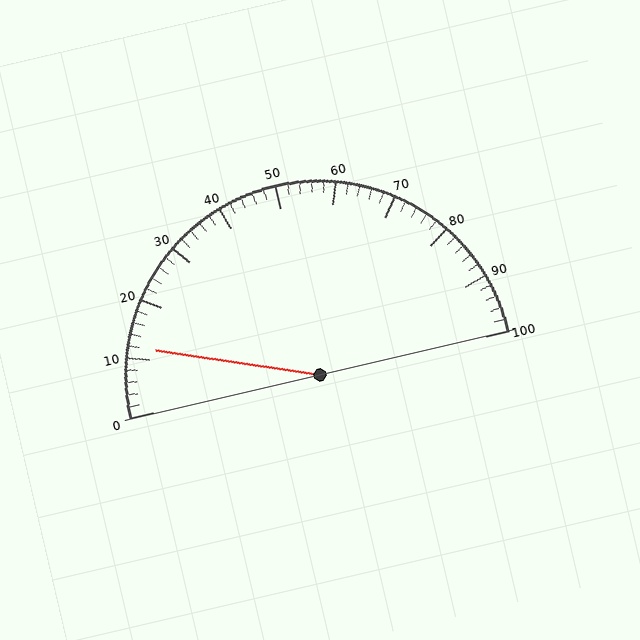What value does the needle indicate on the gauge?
The needle indicates approximately 12.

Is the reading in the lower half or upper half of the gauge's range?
The reading is in the lower half of the range (0 to 100).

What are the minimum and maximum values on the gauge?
The gauge ranges from 0 to 100.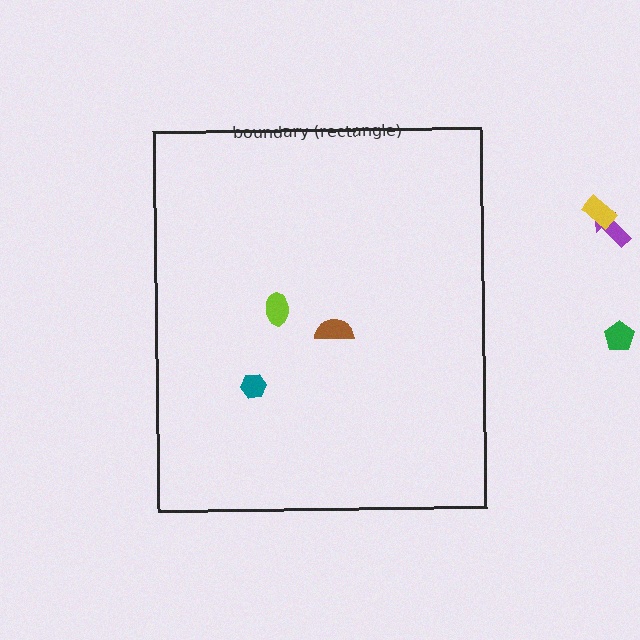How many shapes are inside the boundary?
3 inside, 3 outside.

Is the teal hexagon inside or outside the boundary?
Inside.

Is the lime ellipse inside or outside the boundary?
Inside.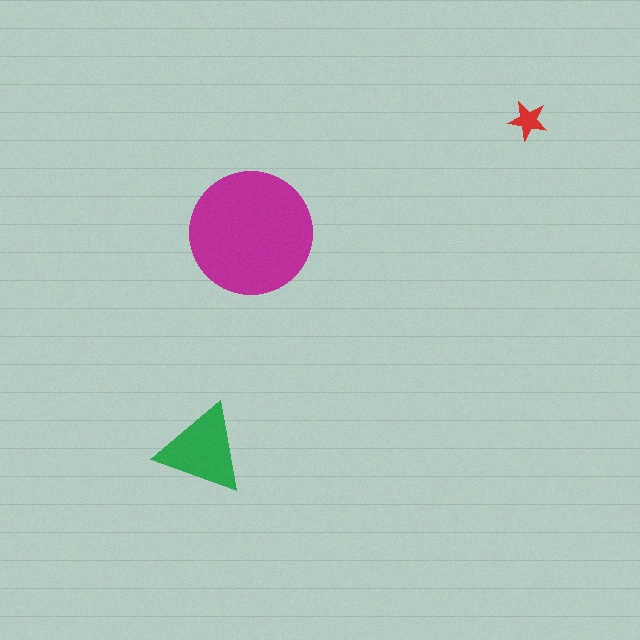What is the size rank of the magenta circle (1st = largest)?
1st.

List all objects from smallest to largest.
The red star, the green triangle, the magenta circle.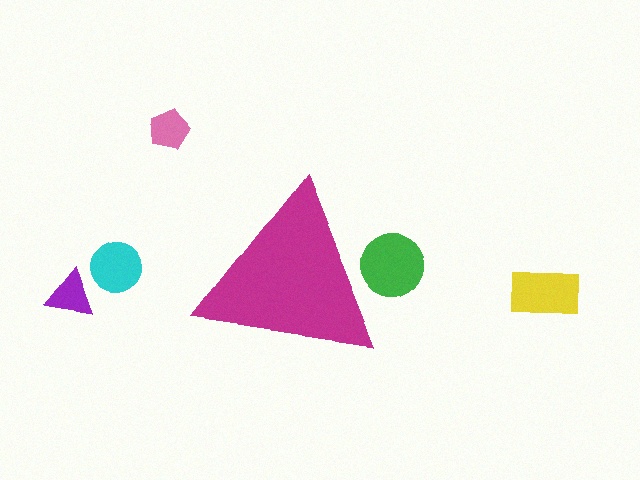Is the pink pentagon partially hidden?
No, the pink pentagon is fully visible.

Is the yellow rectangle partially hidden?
No, the yellow rectangle is fully visible.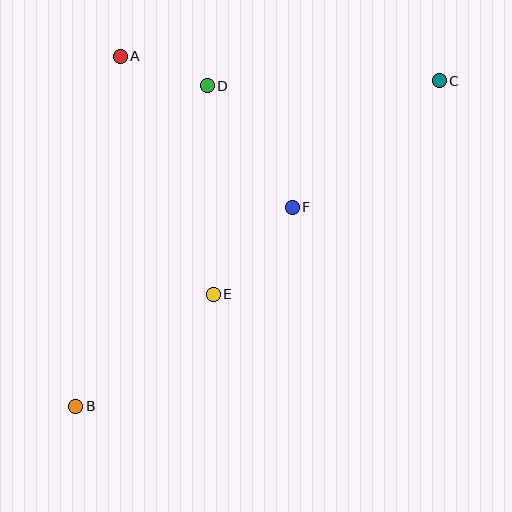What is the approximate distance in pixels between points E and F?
The distance between E and F is approximately 118 pixels.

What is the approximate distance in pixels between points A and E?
The distance between A and E is approximately 255 pixels.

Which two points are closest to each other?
Points A and D are closest to each other.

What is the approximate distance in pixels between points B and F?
The distance between B and F is approximately 294 pixels.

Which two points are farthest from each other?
Points B and C are farthest from each other.